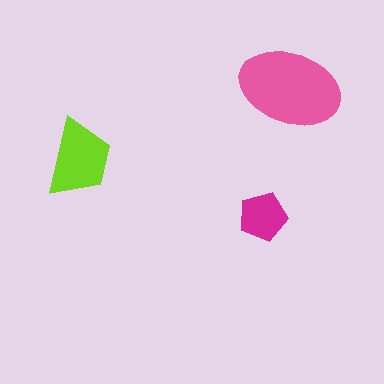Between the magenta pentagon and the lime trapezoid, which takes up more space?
The lime trapezoid.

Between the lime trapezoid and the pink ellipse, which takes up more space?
The pink ellipse.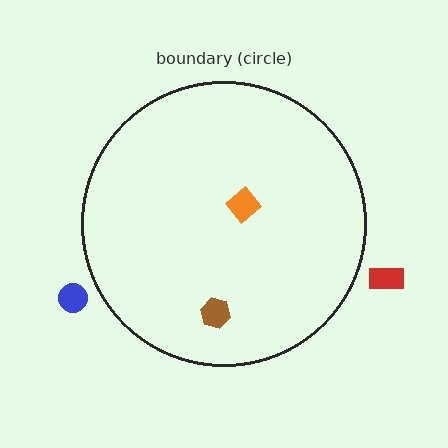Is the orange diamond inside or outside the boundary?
Inside.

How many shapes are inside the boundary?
2 inside, 2 outside.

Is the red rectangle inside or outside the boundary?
Outside.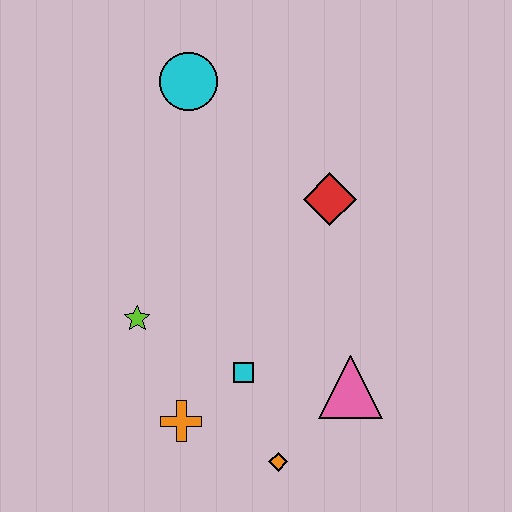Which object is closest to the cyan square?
The orange cross is closest to the cyan square.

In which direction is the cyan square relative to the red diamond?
The cyan square is below the red diamond.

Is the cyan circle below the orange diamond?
No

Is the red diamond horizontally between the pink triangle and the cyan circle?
Yes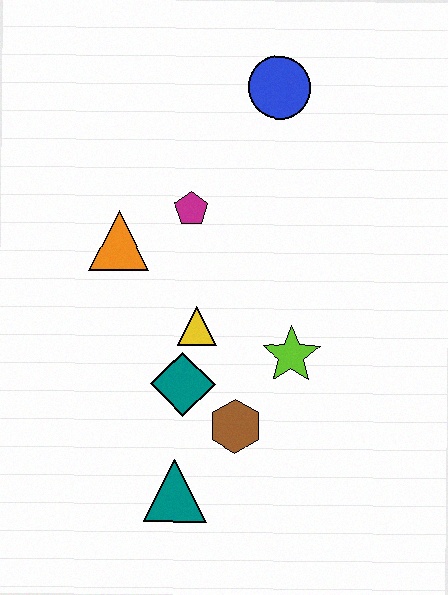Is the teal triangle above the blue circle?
No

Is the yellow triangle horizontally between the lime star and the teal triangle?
Yes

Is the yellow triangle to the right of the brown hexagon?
No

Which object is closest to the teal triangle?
The brown hexagon is closest to the teal triangle.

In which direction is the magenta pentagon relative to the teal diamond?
The magenta pentagon is above the teal diamond.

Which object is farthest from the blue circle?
The teal triangle is farthest from the blue circle.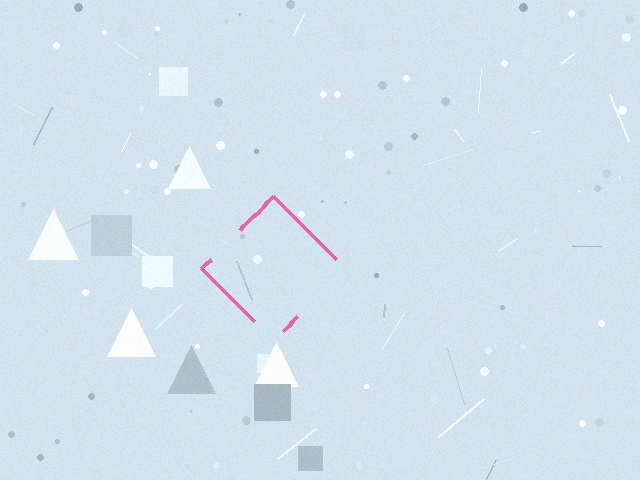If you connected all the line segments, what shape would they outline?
They would outline a diamond.